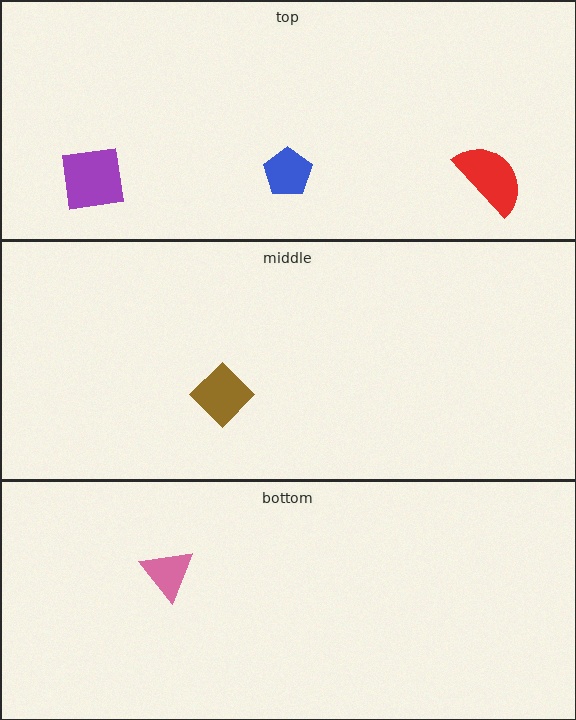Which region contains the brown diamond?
The middle region.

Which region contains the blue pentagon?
The top region.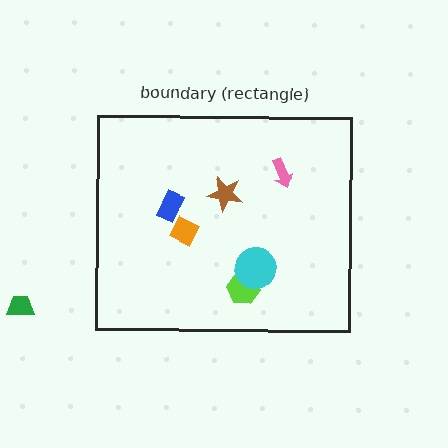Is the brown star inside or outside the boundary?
Inside.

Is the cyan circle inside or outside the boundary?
Inside.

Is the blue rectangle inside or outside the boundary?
Inside.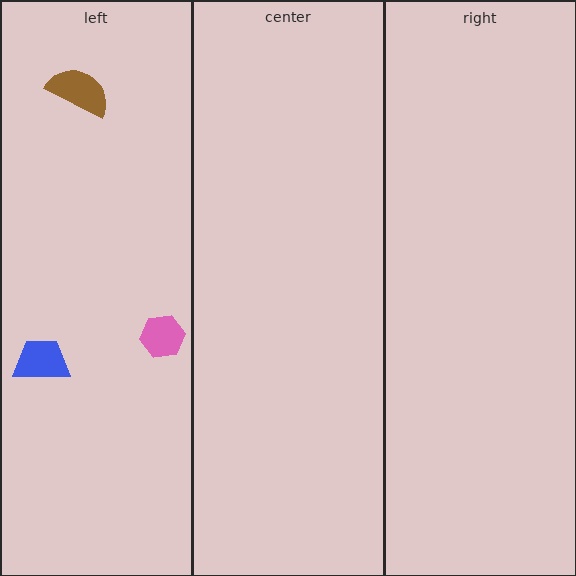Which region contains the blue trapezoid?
The left region.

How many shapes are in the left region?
3.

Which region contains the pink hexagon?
The left region.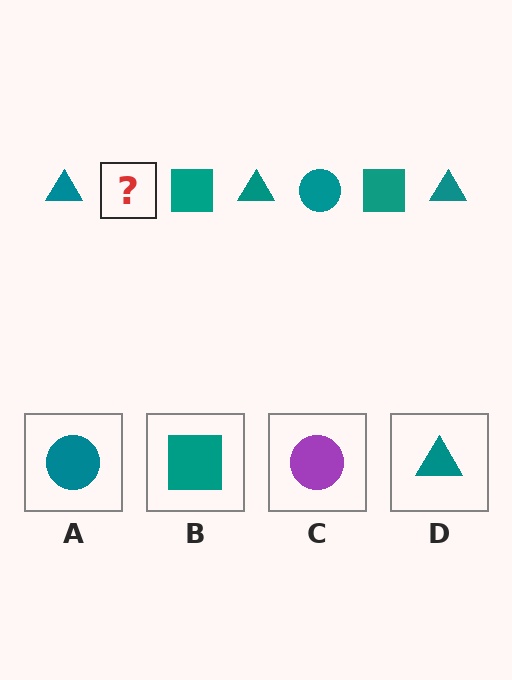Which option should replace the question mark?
Option A.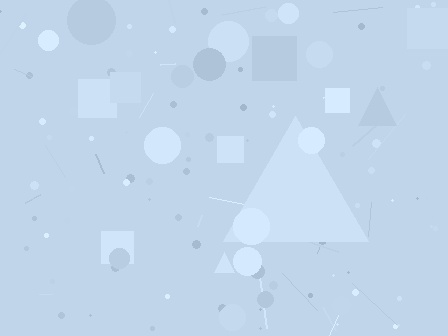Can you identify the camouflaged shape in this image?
The camouflaged shape is a triangle.